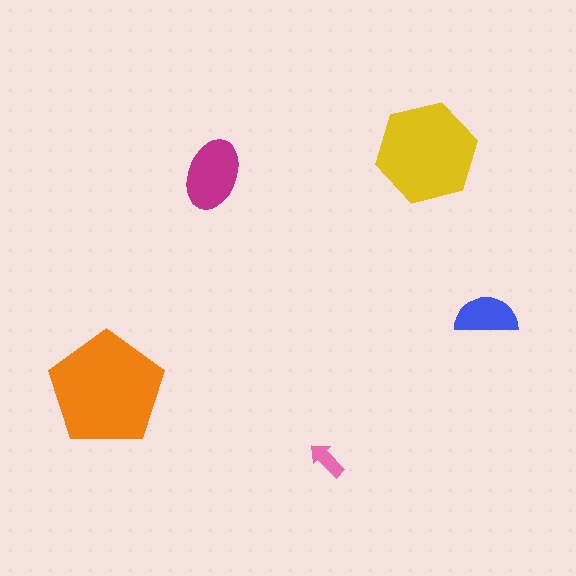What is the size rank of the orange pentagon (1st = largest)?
1st.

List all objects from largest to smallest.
The orange pentagon, the yellow hexagon, the magenta ellipse, the blue semicircle, the pink arrow.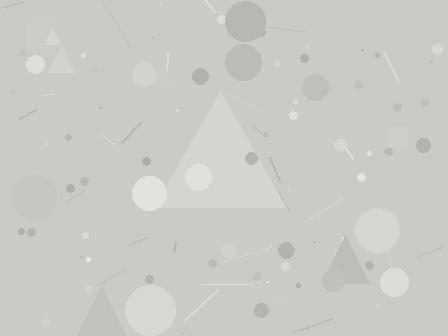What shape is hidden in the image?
A triangle is hidden in the image.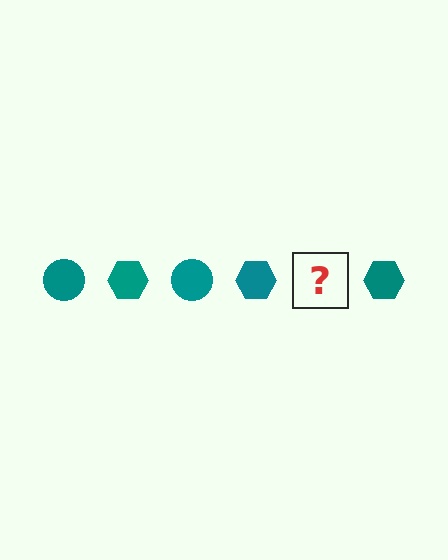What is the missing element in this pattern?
The missing element is a teal circle.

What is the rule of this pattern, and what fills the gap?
The rule is that the pattern cycles through circle, hexagon shapes in teal. The gap should be filled with a teal circle.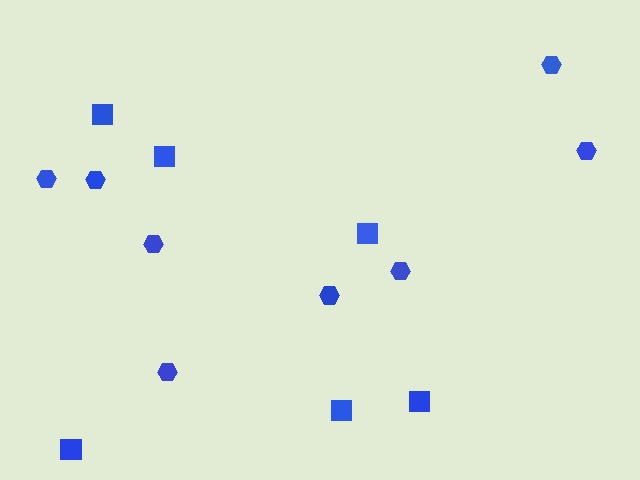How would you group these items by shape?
There are 2 groups: one group of hexagons (8) and one group of squares (6).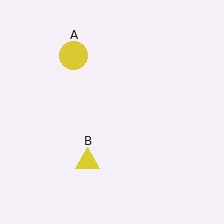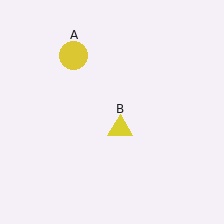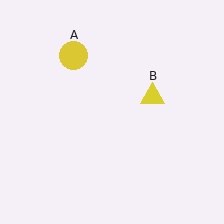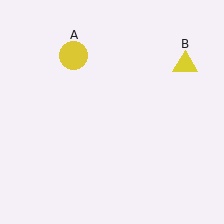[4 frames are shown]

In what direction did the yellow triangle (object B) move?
The yellow triangle (object B) moved up and to the right.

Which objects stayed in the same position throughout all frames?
Yellow circle (object A) remained stationary.